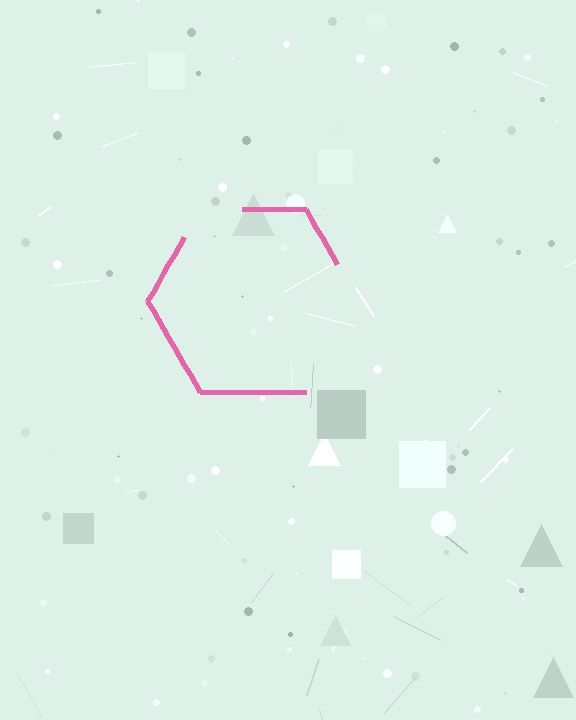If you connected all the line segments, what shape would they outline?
They would outline a hexagon.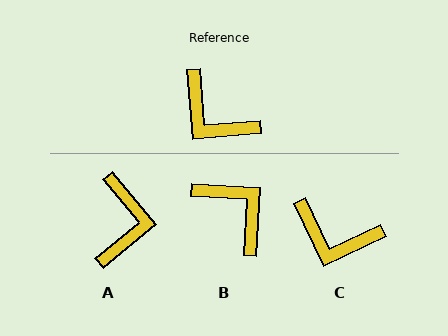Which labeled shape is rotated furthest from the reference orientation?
B, about 173 degrees away.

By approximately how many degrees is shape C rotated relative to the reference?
Approximately 21 degrees counter-clockwise.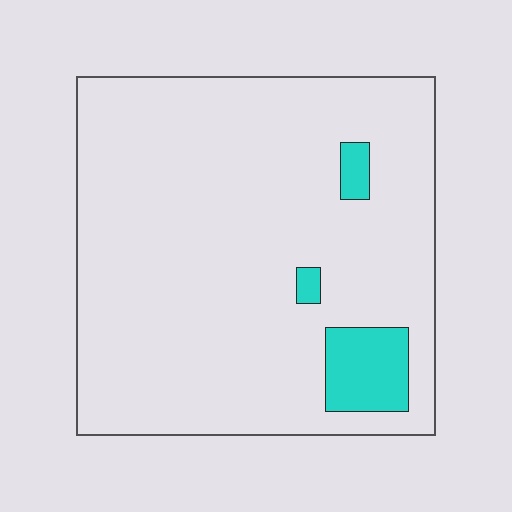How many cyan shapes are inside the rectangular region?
3.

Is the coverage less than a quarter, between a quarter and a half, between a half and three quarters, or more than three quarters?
Less than a quarter.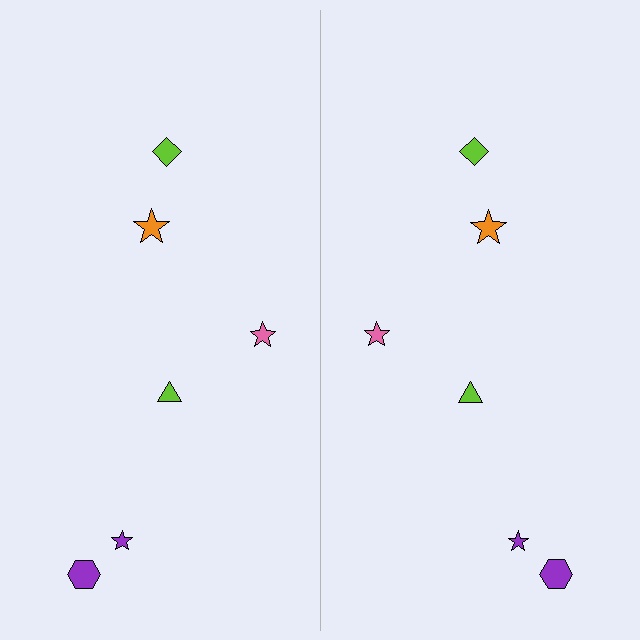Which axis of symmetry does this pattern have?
The pattern has a vertical axis of symmetry running through the center of the image.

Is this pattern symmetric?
Yes, this pattern has bilateral (reflection) symmetry.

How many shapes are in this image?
There are 12 shapes in this image.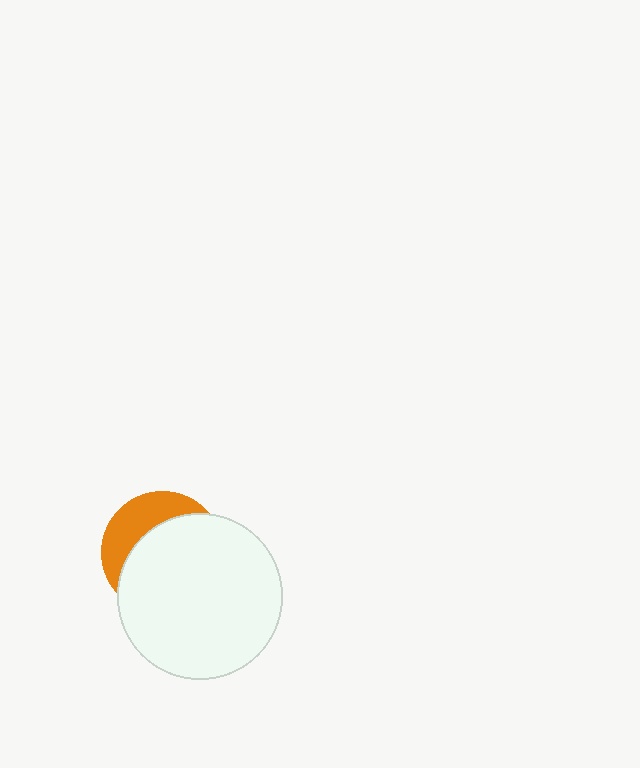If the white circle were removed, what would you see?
You would see the complete orange circle.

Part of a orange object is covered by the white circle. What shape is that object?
It is a circle.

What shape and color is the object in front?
The object in front is a white circle.